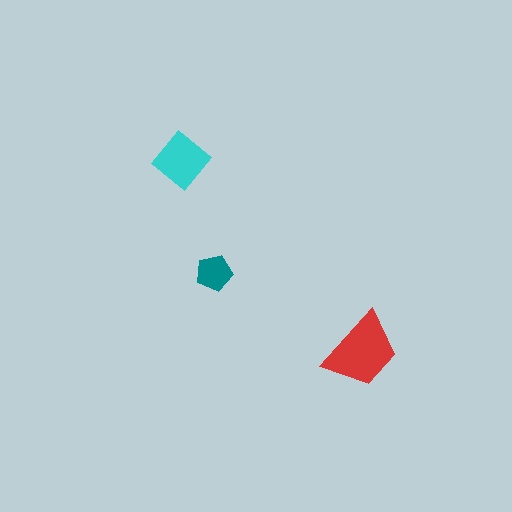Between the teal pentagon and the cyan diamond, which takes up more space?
The cyan diamond.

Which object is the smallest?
The teal pentagon.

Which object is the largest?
The red trapezoid.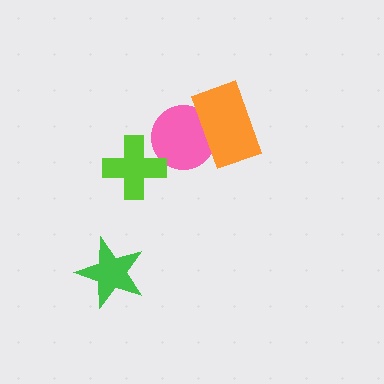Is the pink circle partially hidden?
Yes, it is partially covered by another shape.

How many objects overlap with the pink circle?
1 object overlaps with the pink circle.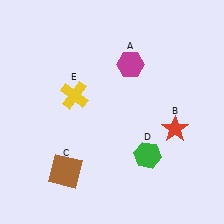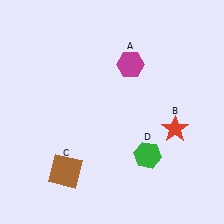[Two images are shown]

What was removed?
The yellow cross (E) was removed in Image 2.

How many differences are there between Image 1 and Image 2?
There is 1 difference between the two images.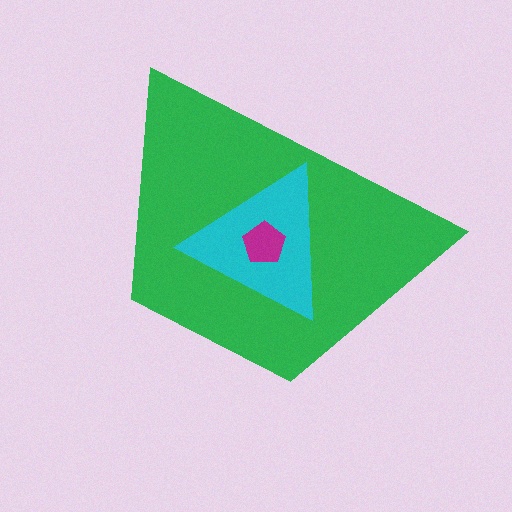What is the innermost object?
The magenta pentagon.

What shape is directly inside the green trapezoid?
The cyan triangle.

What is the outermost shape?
The green trapezoid.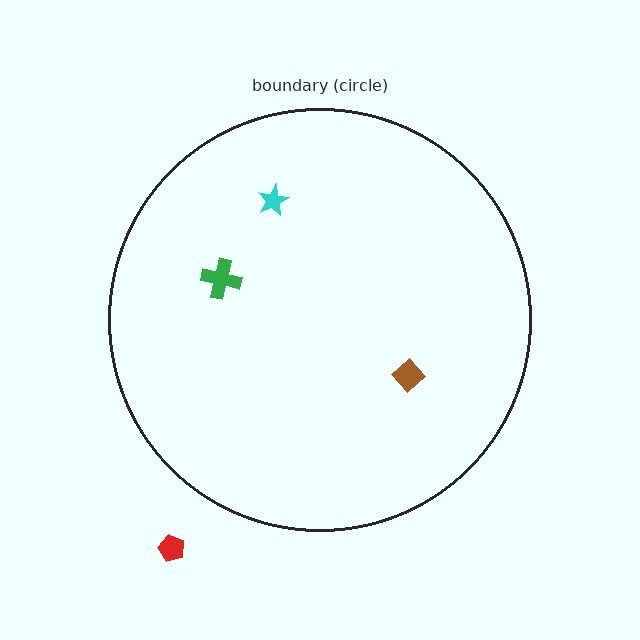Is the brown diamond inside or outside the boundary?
Inside.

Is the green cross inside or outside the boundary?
Inside.